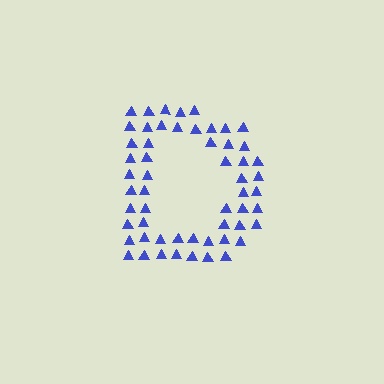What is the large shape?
The large shape is the letter D.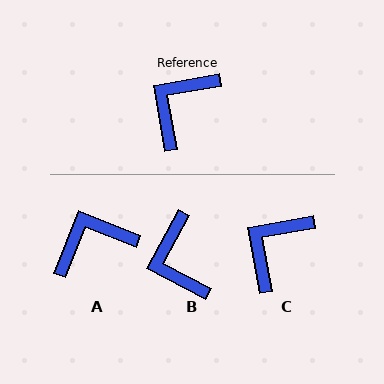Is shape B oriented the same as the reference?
No, it is off by about 52 degrees.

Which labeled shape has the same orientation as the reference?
C.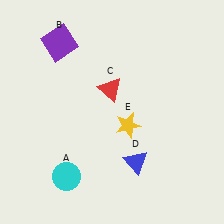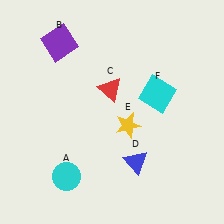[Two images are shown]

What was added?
A cyan square (F) was added in Image 2.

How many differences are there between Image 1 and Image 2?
There is 1 difference between the two images.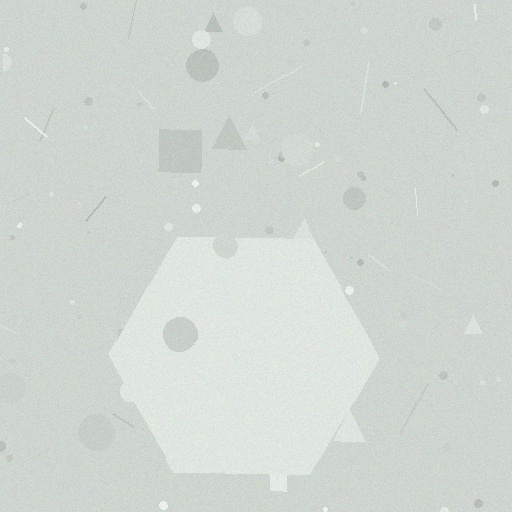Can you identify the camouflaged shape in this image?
The camouflaged shape is a hexagon.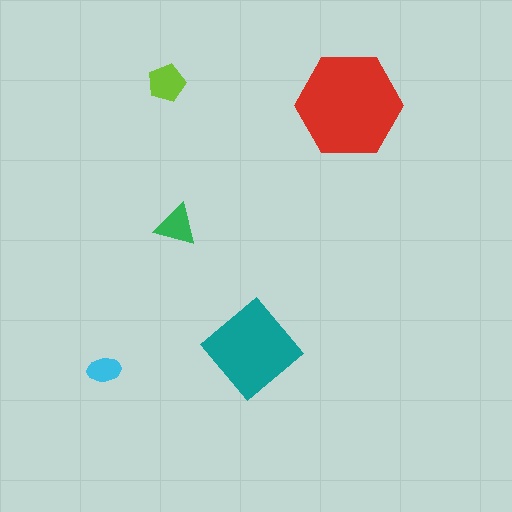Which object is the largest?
The red hexagon.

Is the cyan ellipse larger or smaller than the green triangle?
Smaller.